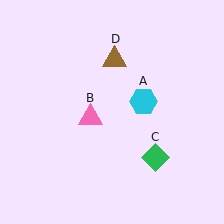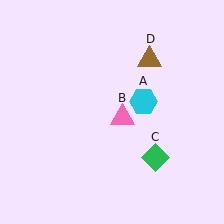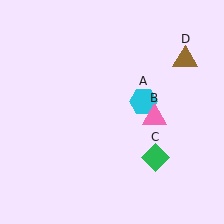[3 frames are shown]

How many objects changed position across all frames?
2 objects changed position: pink triangle (object B), brown triangle (object D).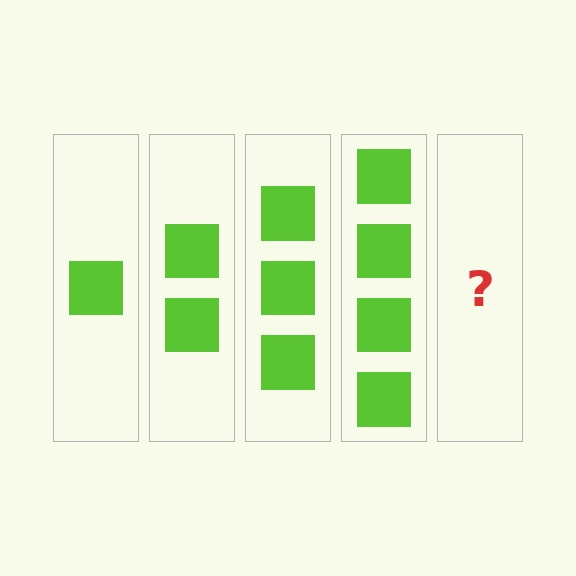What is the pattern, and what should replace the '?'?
The pattern is that each step adds one more square. The '?' should be 5 squares.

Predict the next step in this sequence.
The next step is 5 squares.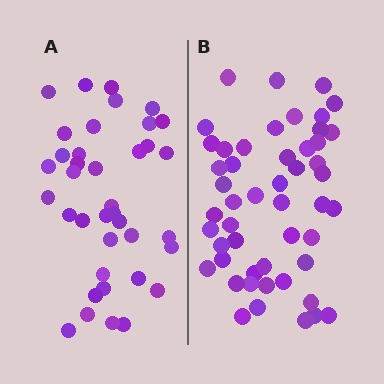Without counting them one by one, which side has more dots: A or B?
Region B (the right region) has more dots.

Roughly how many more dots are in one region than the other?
Region B has roughly 12 or so more dots than region A.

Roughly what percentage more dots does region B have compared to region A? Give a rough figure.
About 30% more.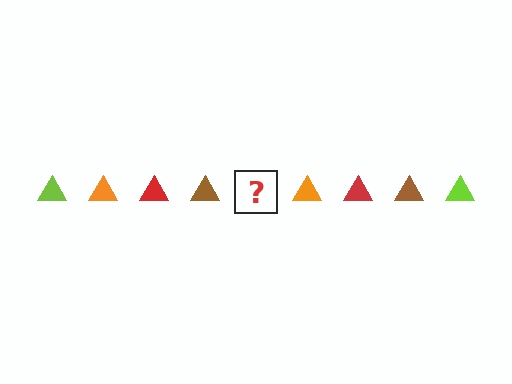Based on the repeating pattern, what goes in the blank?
The blank should be a lime triangle.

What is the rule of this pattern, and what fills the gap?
The rule is that the pattern cycles through lime, orange, red, brown triangles. The gap should be filled with a lime triangle.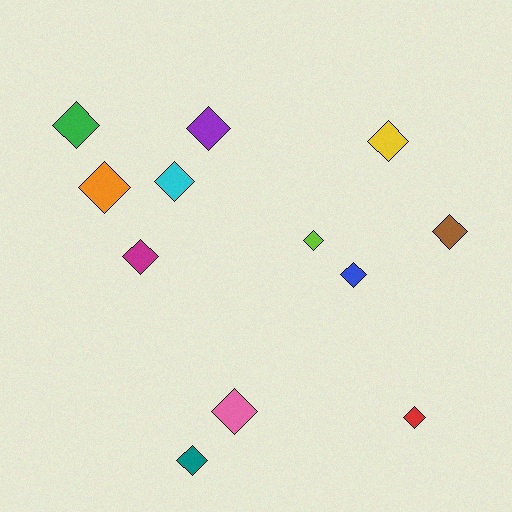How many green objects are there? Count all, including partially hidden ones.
There is 1 green object.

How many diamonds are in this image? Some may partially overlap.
There are 12 diamonds.